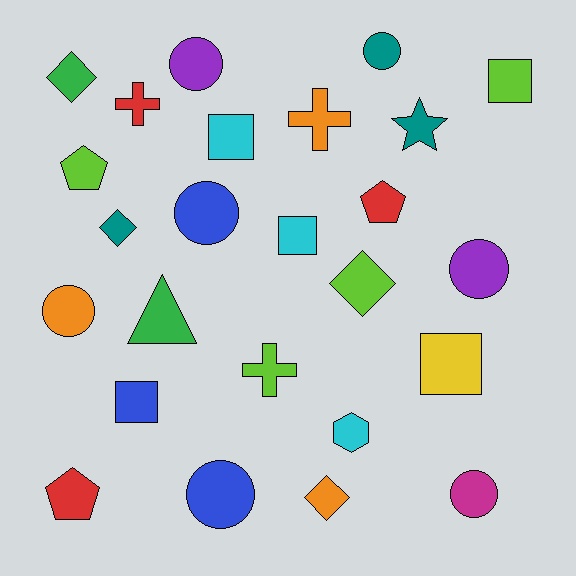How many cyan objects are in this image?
There are 3 cyan objects.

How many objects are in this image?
There are 25 objects.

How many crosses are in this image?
There are 3 crosses.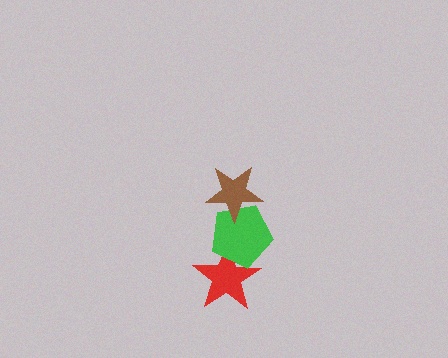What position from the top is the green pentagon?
The green pentagon is 2nd from the top.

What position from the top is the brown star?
The brown star is 1st from the top.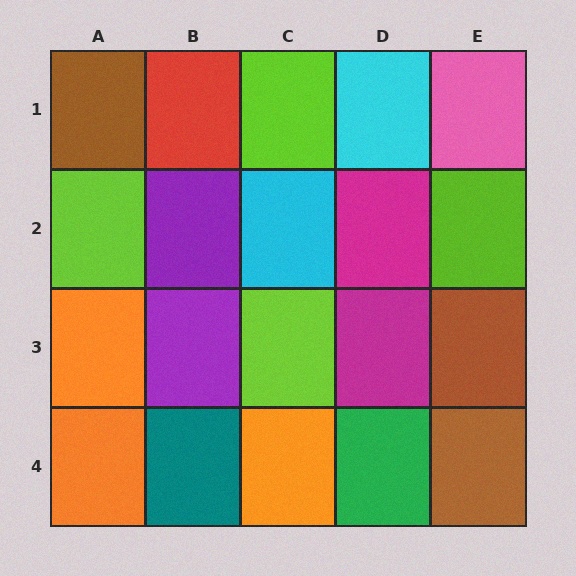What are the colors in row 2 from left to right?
Lime, purple, cyan, magenta, lime.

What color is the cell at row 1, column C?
Lime.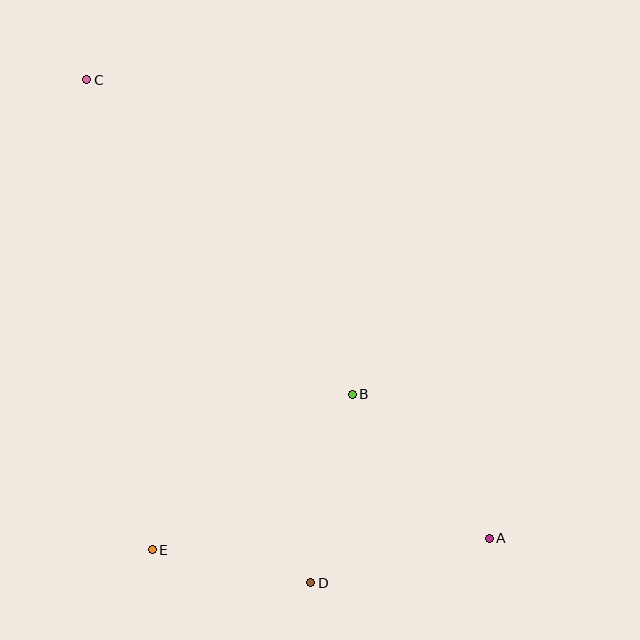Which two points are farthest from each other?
Points A and C are farthest from each other.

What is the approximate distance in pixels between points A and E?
The distance between A and E is approximately 337 pixels.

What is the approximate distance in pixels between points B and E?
The distance between B and E is approximately 253 pixels.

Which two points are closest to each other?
Points D and E are closest to each other.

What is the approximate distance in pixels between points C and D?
The distance between C and D is approximately 550 pixels.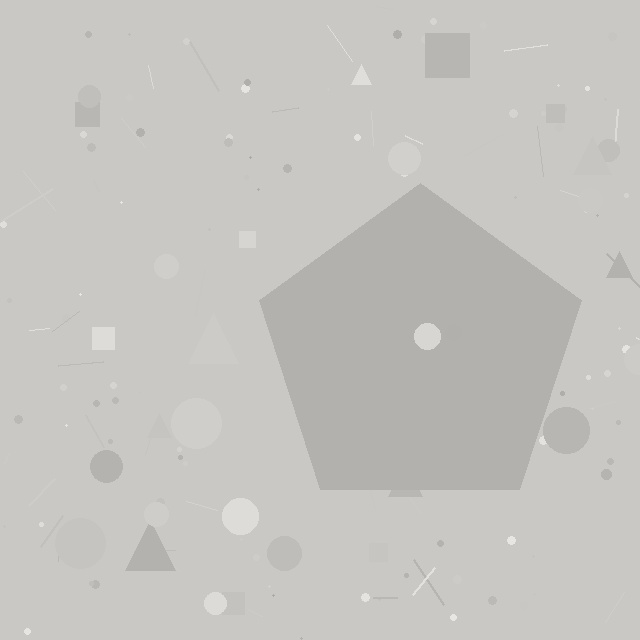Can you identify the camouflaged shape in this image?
The camouflaged shape is a pentagon.